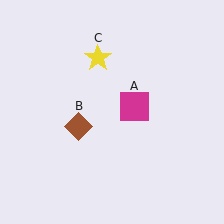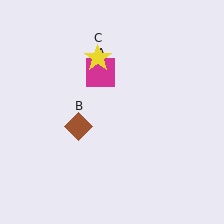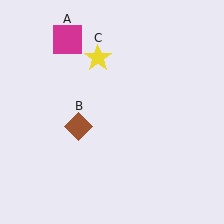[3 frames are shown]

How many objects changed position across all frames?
1 object changed position: magenta square (object A).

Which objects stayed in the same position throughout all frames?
Brown diamond (object B) and yellow star (object C) remained stationary.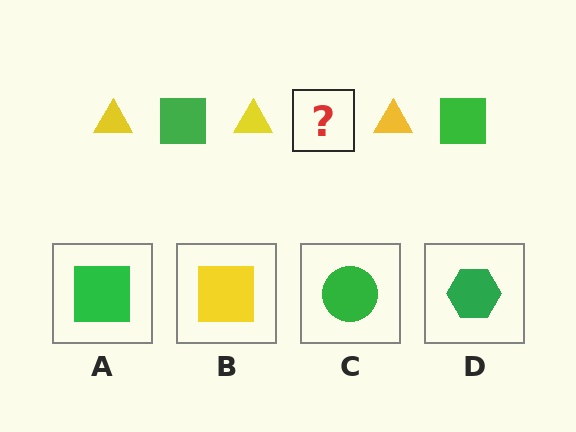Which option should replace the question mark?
Option A.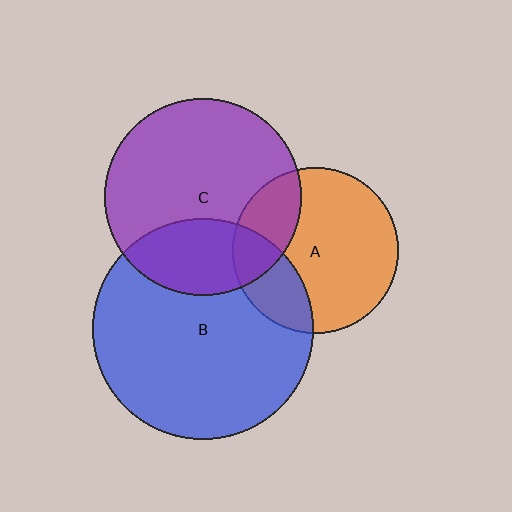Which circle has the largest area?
Circle B (blue).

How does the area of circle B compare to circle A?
Approximately 1.8 times.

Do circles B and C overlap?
Yes.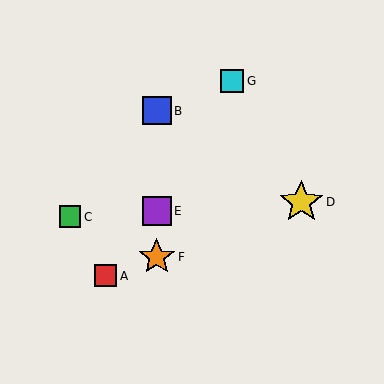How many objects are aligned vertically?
3 objects (B, E, F) are aligned vertically.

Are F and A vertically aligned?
No, F is at x≈157 and A is at x≈106.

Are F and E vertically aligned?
Yes, both are at x≈157.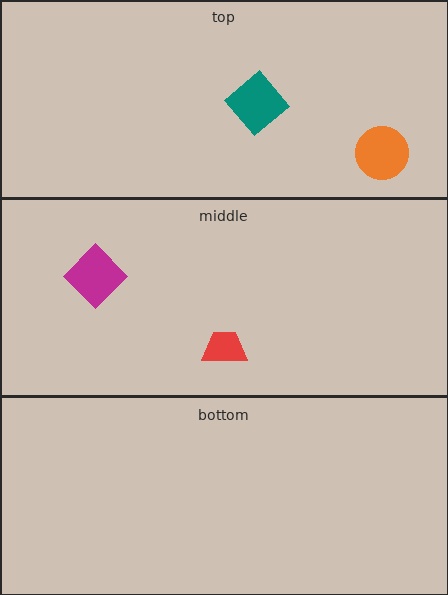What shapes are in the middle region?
The magenta diamond, the red trapezoid.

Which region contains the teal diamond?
The top region.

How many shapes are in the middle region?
2.